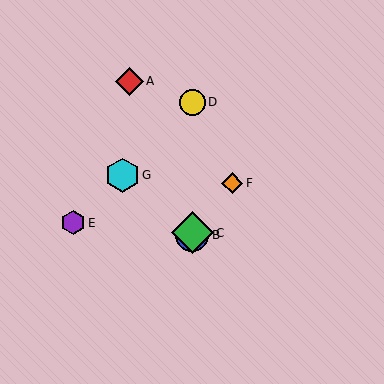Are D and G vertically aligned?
No, D is at x≈192 and G is at x≈123.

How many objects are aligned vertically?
3 objects (B, C, D) are aligned vertically.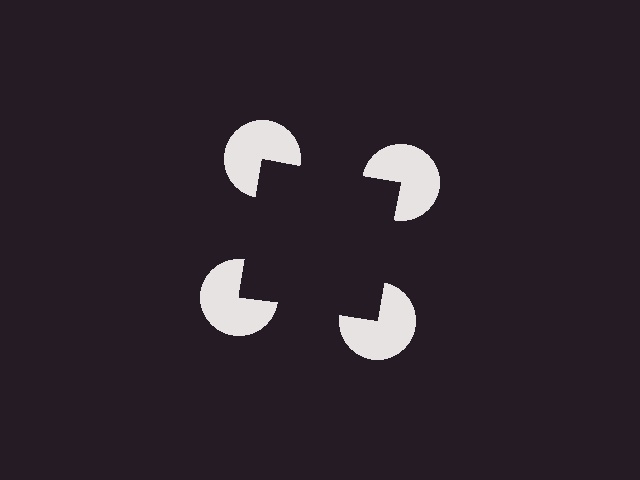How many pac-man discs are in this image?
There are 4 — one at each vertex of the illusory square.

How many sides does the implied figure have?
4 sides.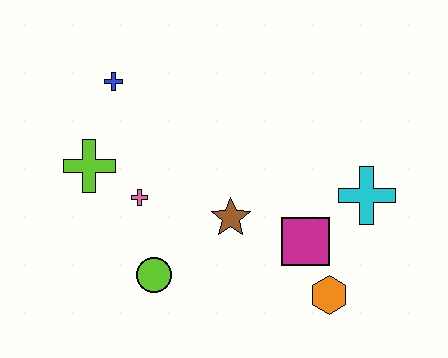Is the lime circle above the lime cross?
No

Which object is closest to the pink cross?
The lime cross is closest to the pink cross.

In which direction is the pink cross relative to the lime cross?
The pink cross is to the right of the lime cross.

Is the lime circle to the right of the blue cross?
Yes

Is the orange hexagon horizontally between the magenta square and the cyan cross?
Yes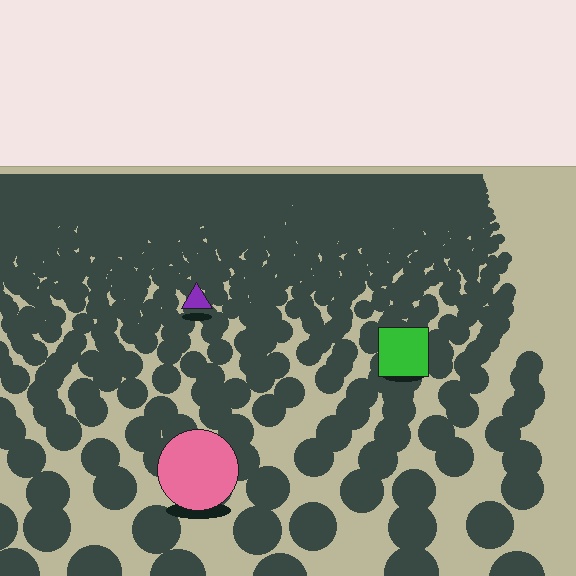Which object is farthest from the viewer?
The purple triangle is farthest from the viewer. It appears smaller and the ground texture around it is denser.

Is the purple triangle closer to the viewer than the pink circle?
No. The pink circle is closer — you can tell from the texture gradient: the ground texture is coarser near it.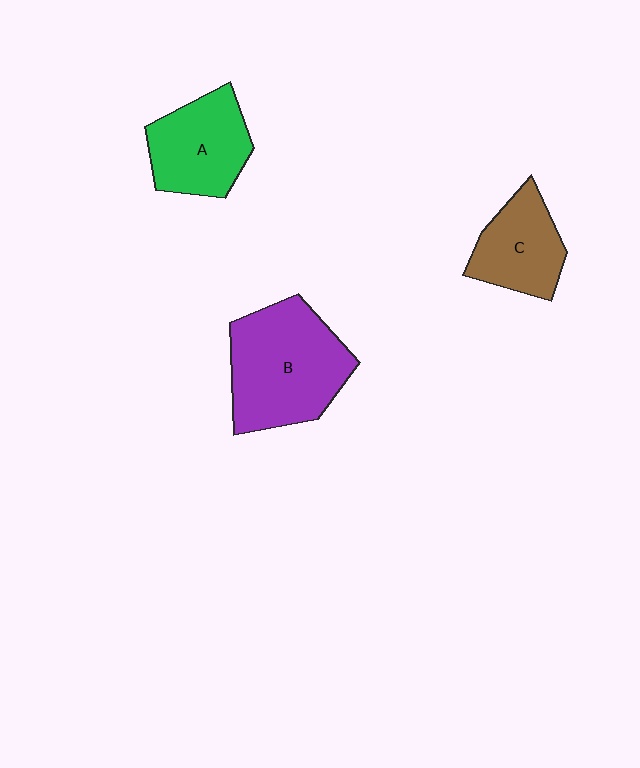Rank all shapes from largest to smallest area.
From largest to smallest: B (purple), A (green), C (brown).